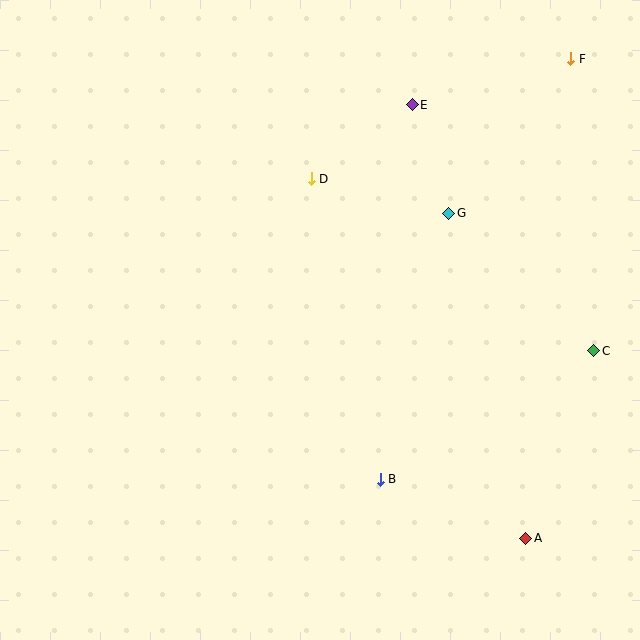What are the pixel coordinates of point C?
Point C is at (594, 351).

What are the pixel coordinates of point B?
Point B is at (380, 479).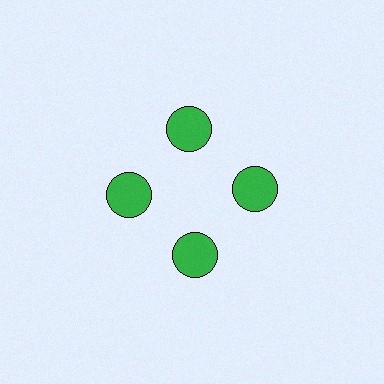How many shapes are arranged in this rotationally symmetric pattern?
There are 4 shapes, arranged in 4 groups of 1.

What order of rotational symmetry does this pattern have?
This pattern has 4-fold rotational symmetry.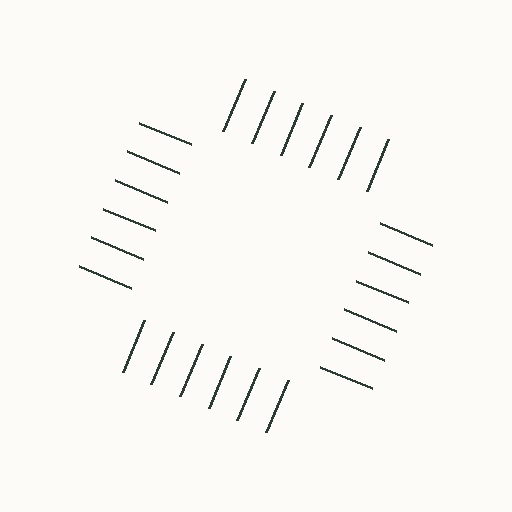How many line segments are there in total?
24 — 6 along each of the 4 edges.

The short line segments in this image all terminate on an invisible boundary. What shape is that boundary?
An illusory square — the line segments terminate on its edges but no continuous stroke is drawn.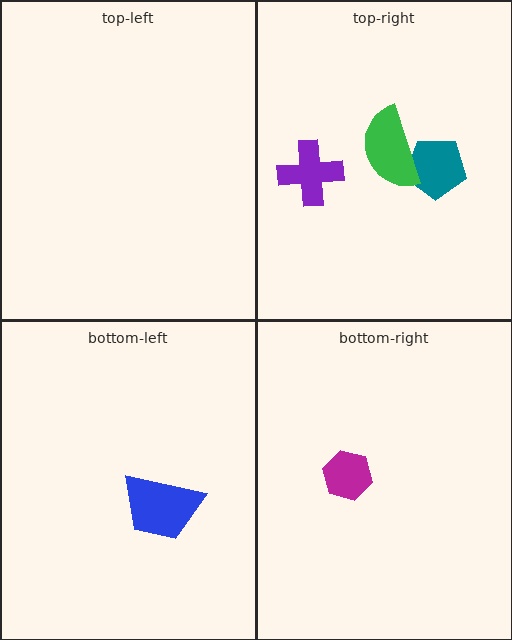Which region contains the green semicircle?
The top-right region.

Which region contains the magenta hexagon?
The bottom-right region.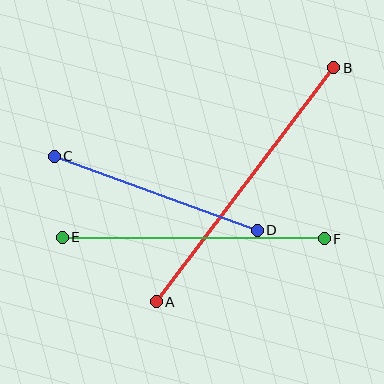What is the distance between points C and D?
The distance is approximately 216 pixels.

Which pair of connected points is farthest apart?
Points A and B are farthest apart.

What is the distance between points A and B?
The distance is approximately 294 pixels.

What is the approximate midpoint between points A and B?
The midpoint is at approximately (245, 185) pixels.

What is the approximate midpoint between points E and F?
The midpoint is at approximately (193, 238) pixels.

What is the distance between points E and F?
The distance is approximately 262 pixels.